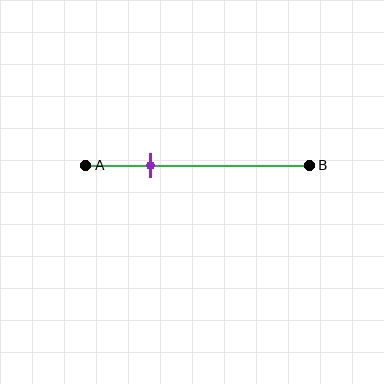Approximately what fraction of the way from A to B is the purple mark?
The purple mark is approximately 30% of the way from A to B.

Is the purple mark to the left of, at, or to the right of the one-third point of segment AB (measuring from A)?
The purple mark is to the left of the one-third point of segment AB.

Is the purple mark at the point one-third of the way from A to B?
No, the mark is at about 30% from A, not at the 33% one-third point.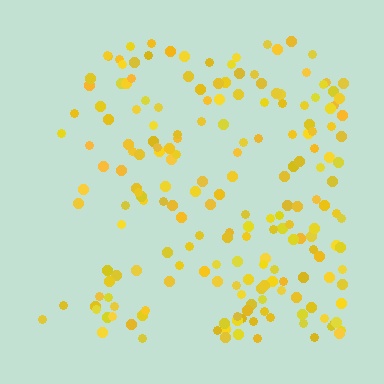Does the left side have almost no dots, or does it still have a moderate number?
Still a moderate number, just noticeably fewer than the right.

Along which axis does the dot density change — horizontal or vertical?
Horizontal.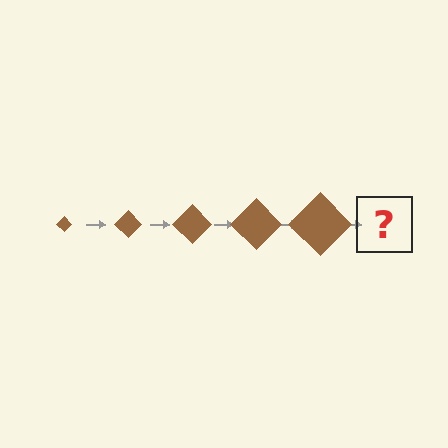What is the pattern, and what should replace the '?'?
The pattern is that the diamond gets progressively larger each step. The '?' should be a brown diamond, larger than the previous one.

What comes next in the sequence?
The next element should be a brown diamond, larger than the previous one.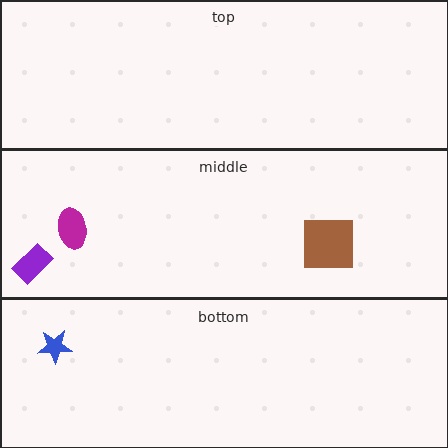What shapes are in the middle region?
The magenta ellipse, the purple rectangle, the brown square.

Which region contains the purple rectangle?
The middle region.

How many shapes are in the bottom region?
1.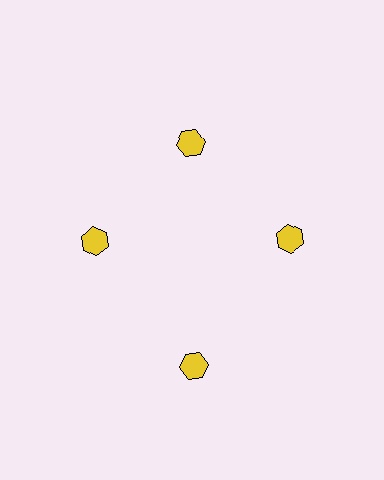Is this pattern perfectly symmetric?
No. The 4 yellow hexagons are arranged in a ring, but one element near the 6 o'clock position is pushed outward from the center, breaking the 4-fold rotational symmetry.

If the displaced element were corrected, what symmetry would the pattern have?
It would have 4-fold rotational symmetry — the pattern would map onto itself every 90 degrees.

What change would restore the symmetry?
The symmetry would be restored by moving it inward, back onto the ring so that all 4 hexagons sit at equal angles and equal distance from the center.